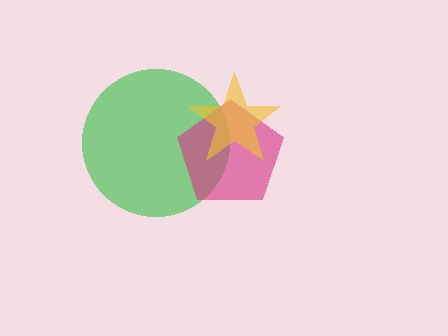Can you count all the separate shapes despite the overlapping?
Yes, there are 3 separate shapes.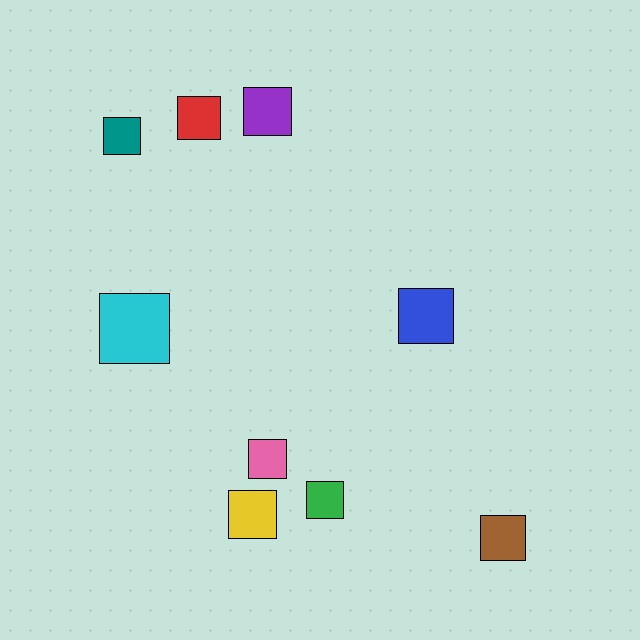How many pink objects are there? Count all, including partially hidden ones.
There is 1 pink object.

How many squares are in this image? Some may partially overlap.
There are 9 squares.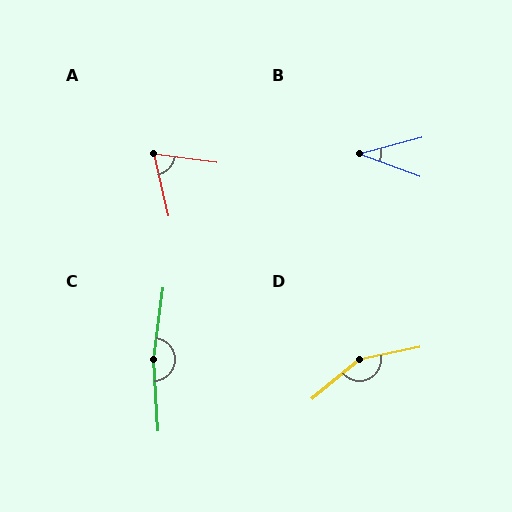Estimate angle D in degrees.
Approximately 152 degrees.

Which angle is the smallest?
B, at approximately 36 degrees.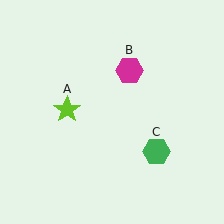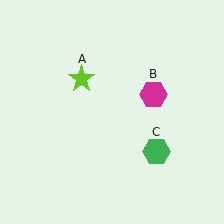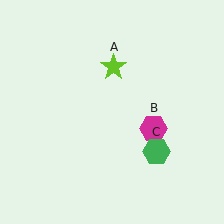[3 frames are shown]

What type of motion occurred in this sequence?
The lime star (object A), magenta hexagon (object B) rotated clockwise around the center of the scene.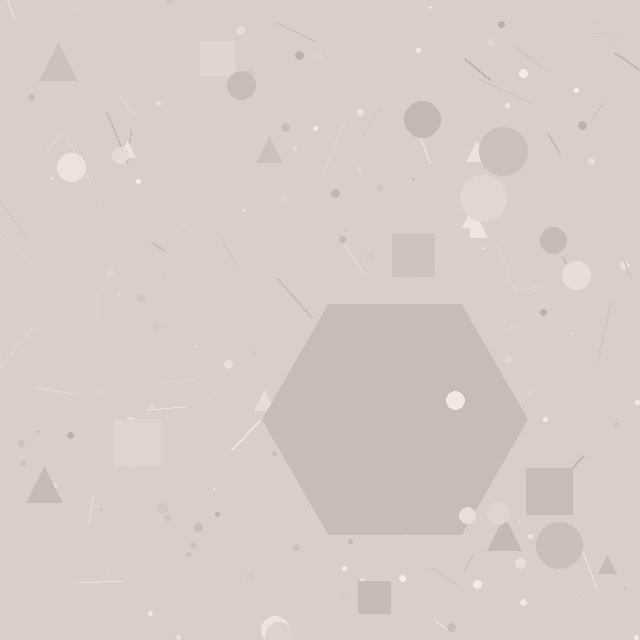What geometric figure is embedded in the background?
A hexagon is embedded in the background.